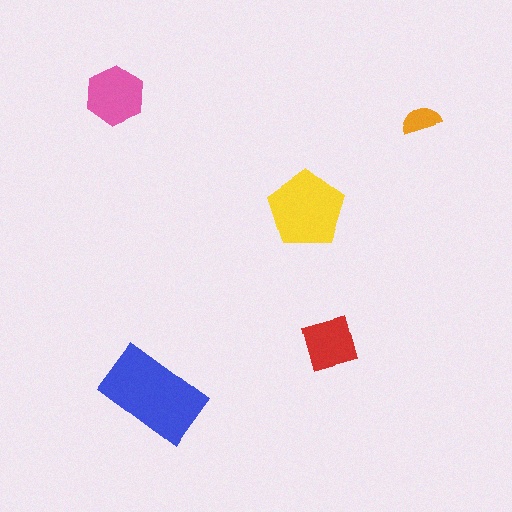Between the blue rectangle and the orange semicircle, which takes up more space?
The blue rectangle.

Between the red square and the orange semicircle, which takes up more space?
The red square.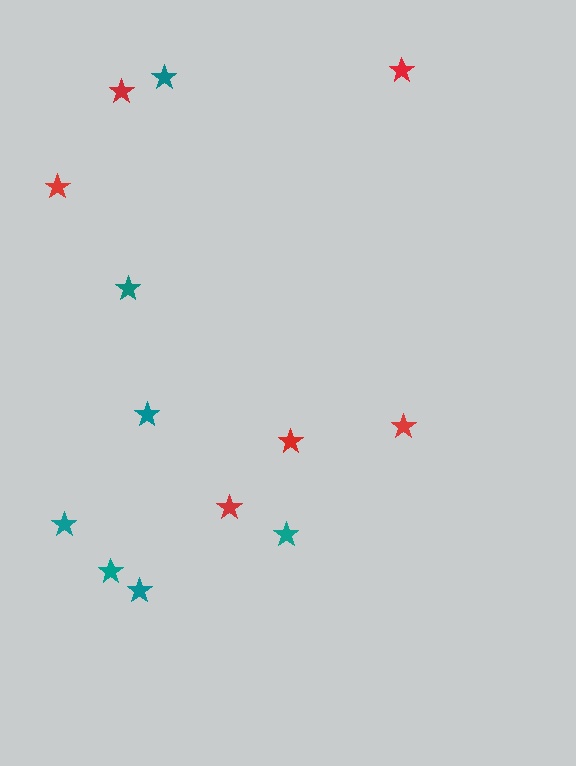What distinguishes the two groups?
There are 2 groups: one group of teal stars (7) and one group of red stars (6).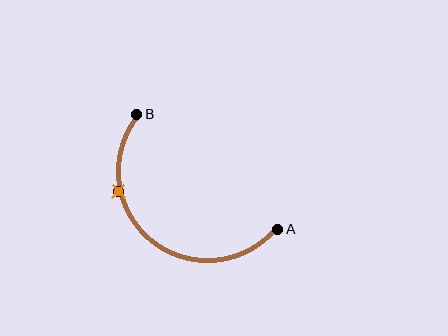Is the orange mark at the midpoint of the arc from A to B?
No. The orange mark lies on the arc but is closer to endpoint B. The arc midpoint would be at the point on the curve equidistant along the arc from both A and B.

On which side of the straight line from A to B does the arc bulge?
The arc bulges below and to the left of the straight line connecting A and B.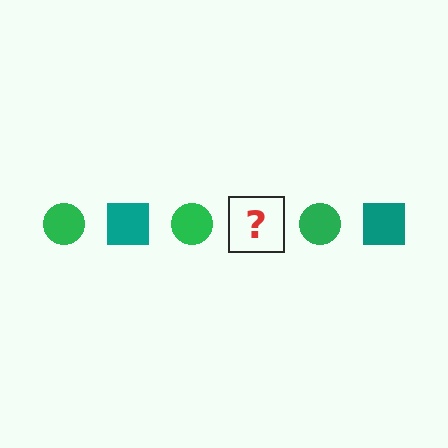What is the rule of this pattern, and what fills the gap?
The rule is that the pattern alternates between green circle and teal square. The gap should be filled with a teal square.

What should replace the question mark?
The question mark should be replaced with a teal square.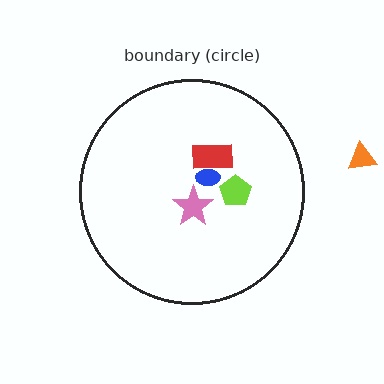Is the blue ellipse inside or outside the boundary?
Inside.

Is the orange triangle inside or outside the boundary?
Outside.